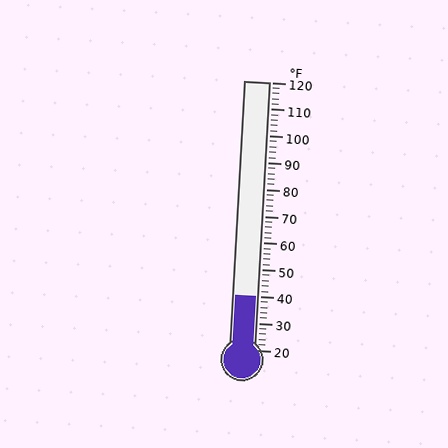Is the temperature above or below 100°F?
The temperature is below 100°F.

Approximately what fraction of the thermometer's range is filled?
The thermometer is filled to approximately 20% of its range.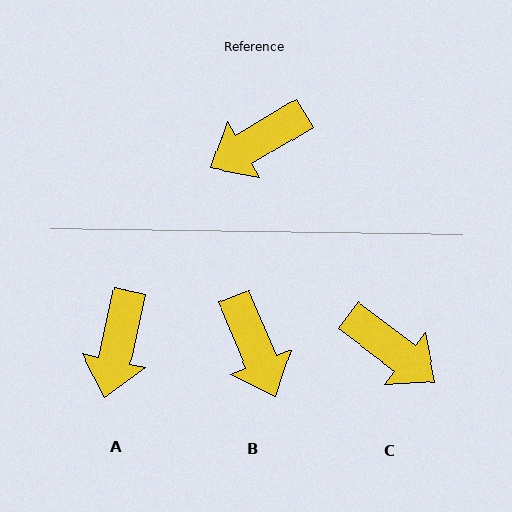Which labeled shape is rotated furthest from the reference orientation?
C, about 112 degrees away.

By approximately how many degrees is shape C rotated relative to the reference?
Approximately 112 degrees counter-clockwise.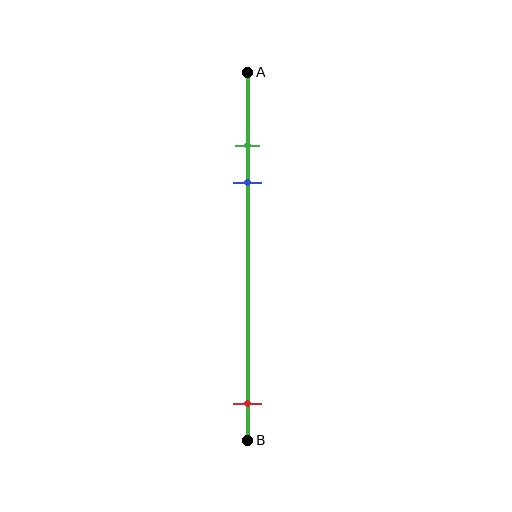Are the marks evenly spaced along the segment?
No, the marks are not evenly spaced.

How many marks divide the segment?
There are 3 marks dividing the segment.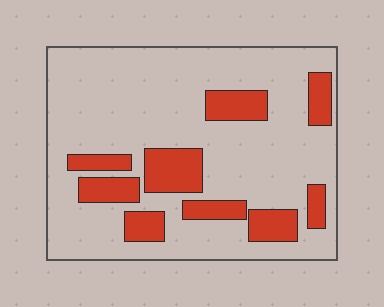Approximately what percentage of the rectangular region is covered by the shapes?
Approximately 20%.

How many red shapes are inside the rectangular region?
9.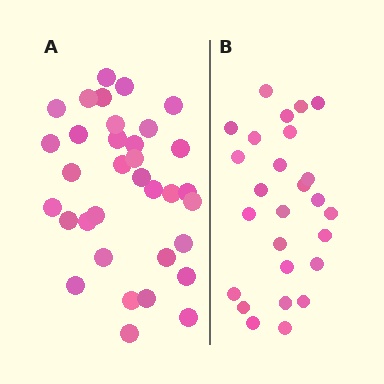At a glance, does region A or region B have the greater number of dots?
Region A (the left region) has more dots.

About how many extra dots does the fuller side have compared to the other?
Region A has roughly 8 or so more dots than region B.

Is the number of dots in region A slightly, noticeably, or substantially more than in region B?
Region A has noticeably more, but not dramatically so. The ratio is roughly 1.3 to 1.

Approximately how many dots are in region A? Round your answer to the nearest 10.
About 30 dots. (The exact count is 34, which rounds to 30.)